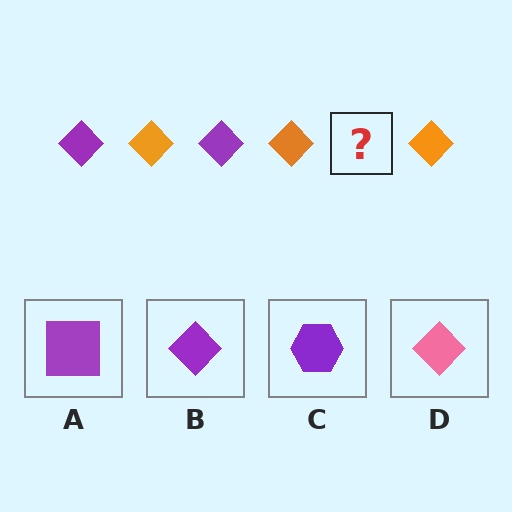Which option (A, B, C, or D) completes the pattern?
B.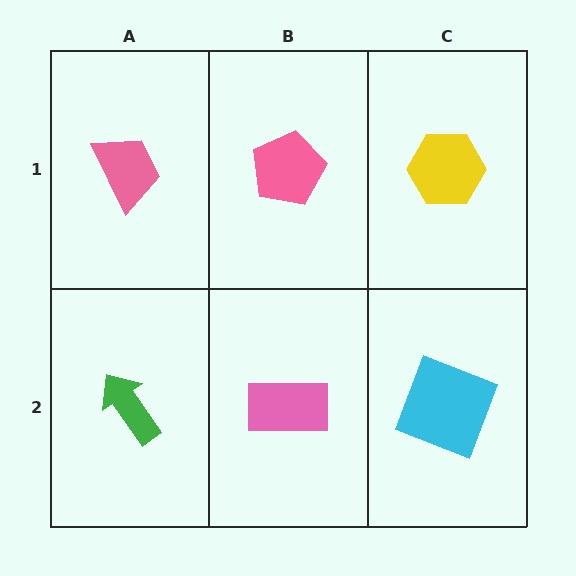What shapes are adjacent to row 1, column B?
A pink rectangle (row 2, column B), a pink trapezoid (row 1, column A), a yellow hexagon (row 1, column C).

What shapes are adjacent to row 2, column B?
A pink pentagon (row 1, column B), a green arrow (row 2, column A), a cyan square (row 2, column C).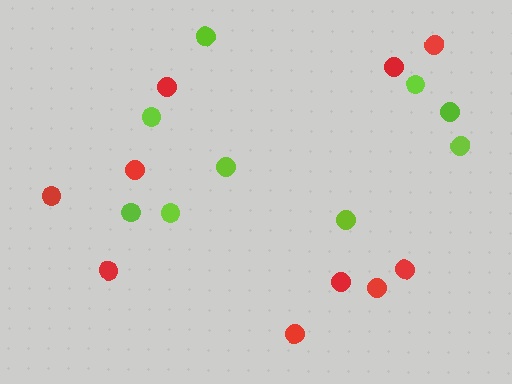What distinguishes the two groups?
There are 2 groups: one group of red circles (10) and one group of lime circles (9).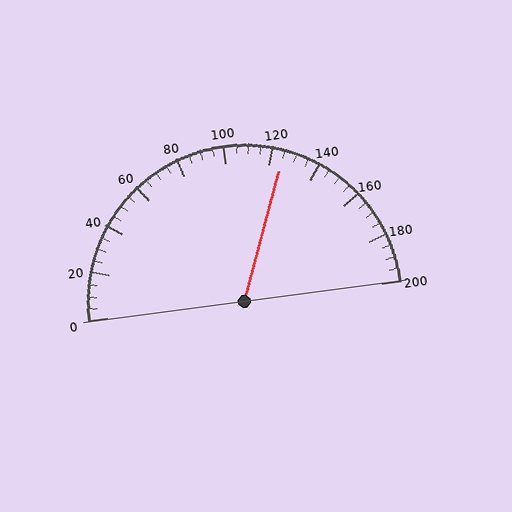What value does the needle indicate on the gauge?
The needle indicates approximately 125.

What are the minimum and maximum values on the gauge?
The gauge ranges from 0 to 200.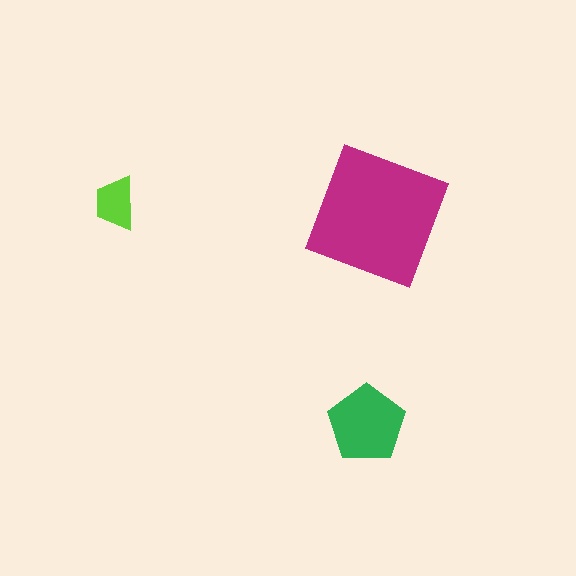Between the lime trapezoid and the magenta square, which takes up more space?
The magenta square.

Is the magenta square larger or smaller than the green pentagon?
Larger.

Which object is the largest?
The magenta square.